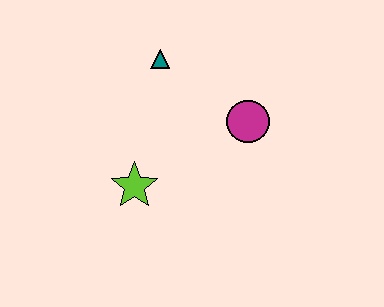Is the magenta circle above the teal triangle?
No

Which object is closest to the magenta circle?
The teal triangle is closest to the magenta circle.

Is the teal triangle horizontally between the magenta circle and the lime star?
Yes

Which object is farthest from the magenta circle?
The lime star is farthest from the magenta circle.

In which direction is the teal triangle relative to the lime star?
The teal triangle is above the lime star.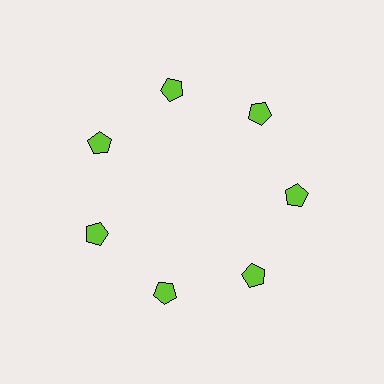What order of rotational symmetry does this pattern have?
This pattern has 7-fold rotational symmetry.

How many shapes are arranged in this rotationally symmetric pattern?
There are 7 shapes, arranged in 7 groups of 1.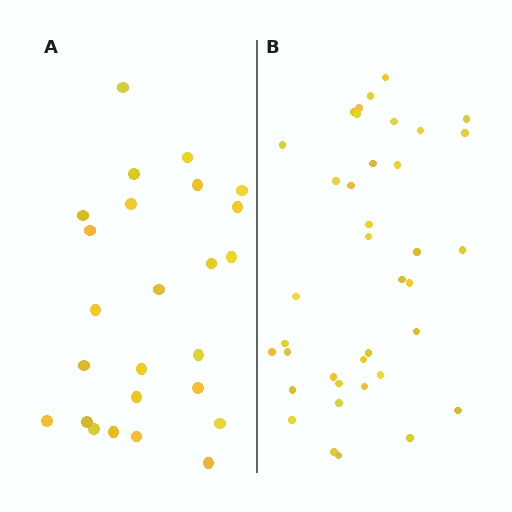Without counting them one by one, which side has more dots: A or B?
Region B (the right region) has more dots.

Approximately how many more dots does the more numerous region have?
Region B has approximately 15 more dots than region A.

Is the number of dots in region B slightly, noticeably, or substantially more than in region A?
Region B has substantially more. The ratio is roughly 1.5 to 1.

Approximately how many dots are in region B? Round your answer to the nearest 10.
About 40 dots. (The exact count is 38, which rounds to 40.)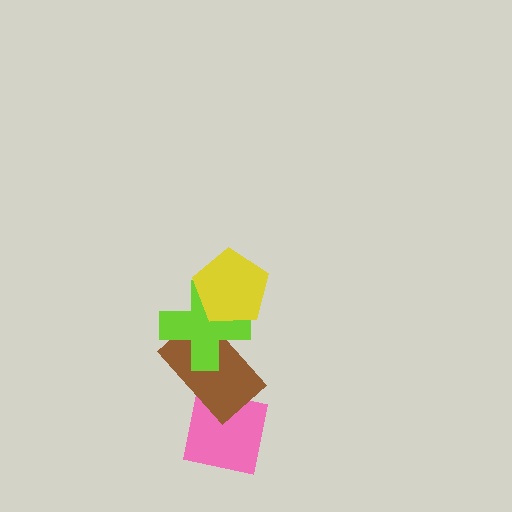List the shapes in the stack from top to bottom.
From top to bottom: the yellow pentagon, the lime cross, the brown rectangle, the pink square.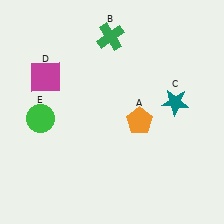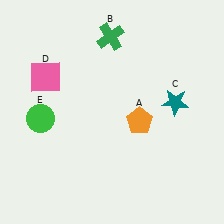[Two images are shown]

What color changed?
The square (D) changed from magenta in Image 1 to pink in Image 2.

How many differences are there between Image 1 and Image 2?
There is 1 difference between the two images.